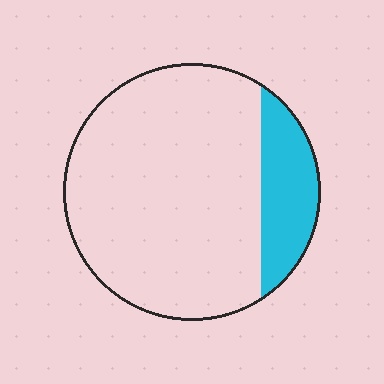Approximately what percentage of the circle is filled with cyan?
Approximately 20%.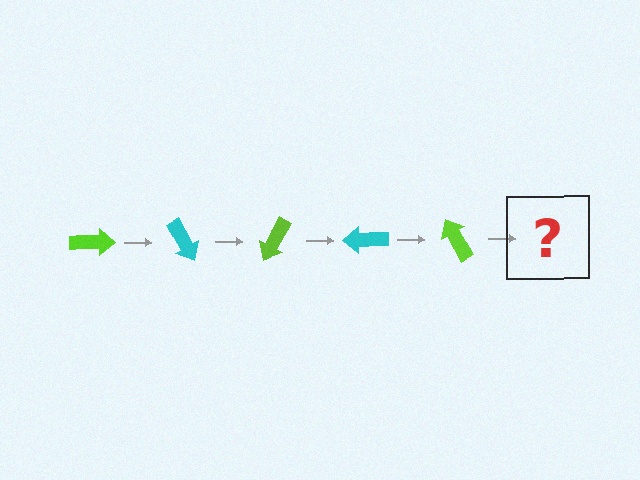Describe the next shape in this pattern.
It should be a cyan arrow, rotated 300 degrees from the start.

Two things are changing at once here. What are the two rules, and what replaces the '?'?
The two rules are that it rotates 60 degrees each step and the color cycles through lime and cyan. The '?' should be a cyan arrow, rotated 300 degrees from the start.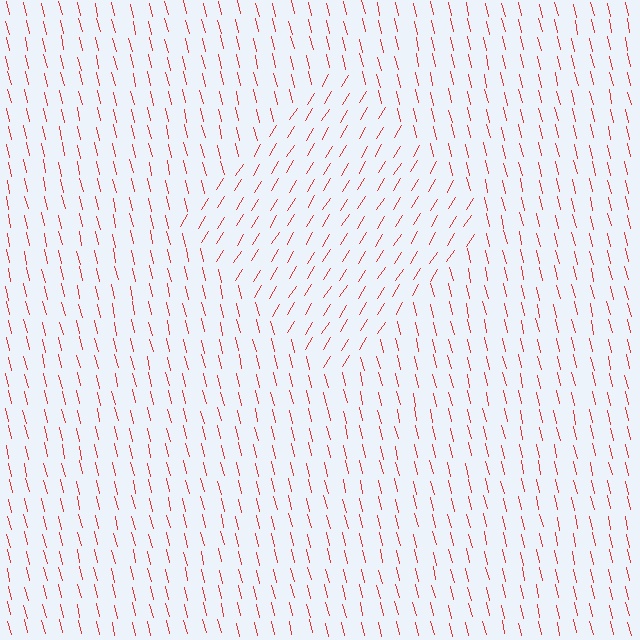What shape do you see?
I see a diamond.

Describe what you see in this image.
The image is filled with small red line segments. A diamond region in the image has lines oriented differently from the surrounding lines, creating a visible texture boundary.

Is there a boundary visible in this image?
Yes, there is a texture boundary formed by a change in line orientation.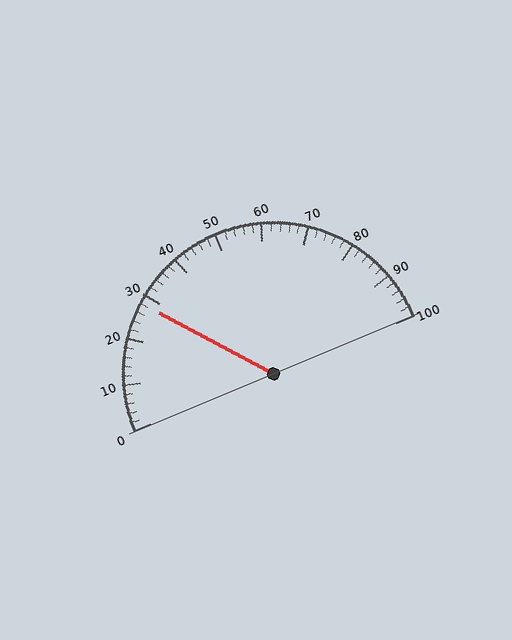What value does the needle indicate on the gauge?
The needle indicates approximately 28.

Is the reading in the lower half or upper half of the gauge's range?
The reading is in the lower half of the range (0 to 100).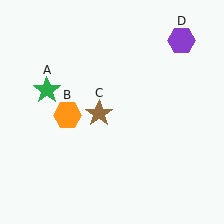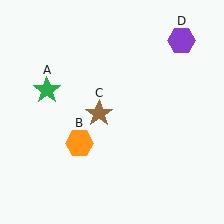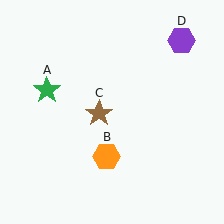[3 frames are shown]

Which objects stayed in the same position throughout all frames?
Green star (object A) and brown star (object C) and purple hexagon (object D) remained stationary.